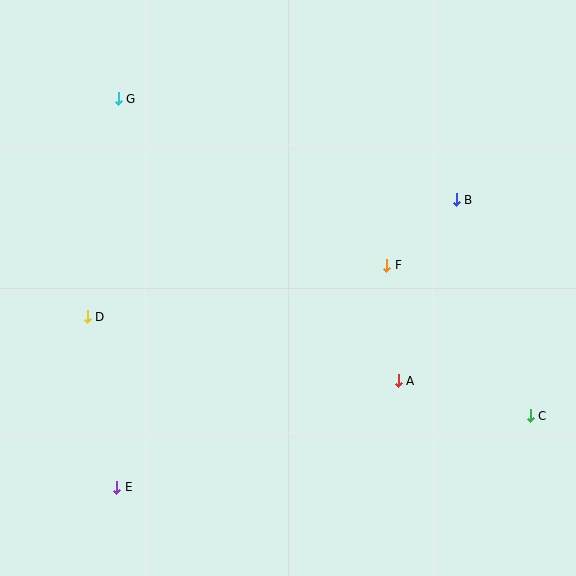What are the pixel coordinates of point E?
Point E is at (117, 487).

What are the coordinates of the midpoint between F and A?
The midpoint between F and A is at (393, 323).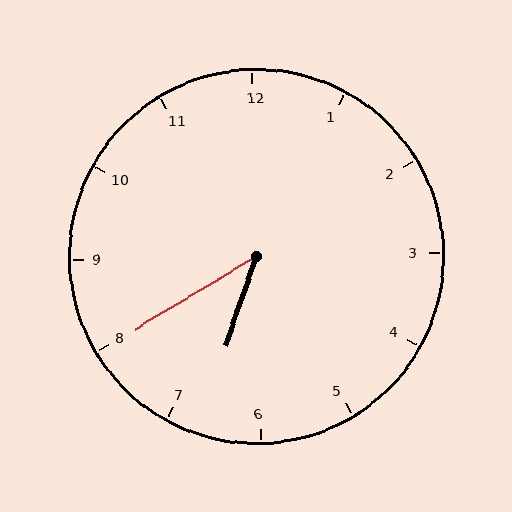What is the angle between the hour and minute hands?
Approximately 40 degrees.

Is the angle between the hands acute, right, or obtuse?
It is acute.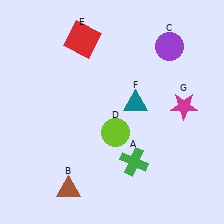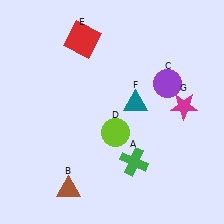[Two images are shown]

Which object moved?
The purple circle (C) moved down.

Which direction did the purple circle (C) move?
The purple circle (C) moved down.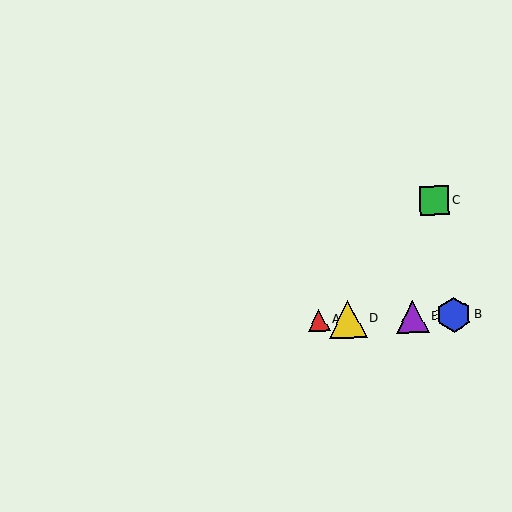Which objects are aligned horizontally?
Objects A, B, D, E are aligned horizontally.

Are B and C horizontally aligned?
No, B is at y≈315 and C is at y≈200.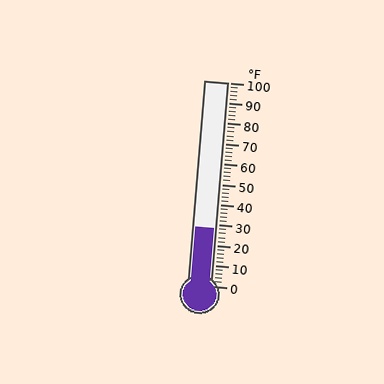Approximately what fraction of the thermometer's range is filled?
The thermometer is filled to approximately 30% of its range.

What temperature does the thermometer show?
The thermometer shows approximately 28°F.